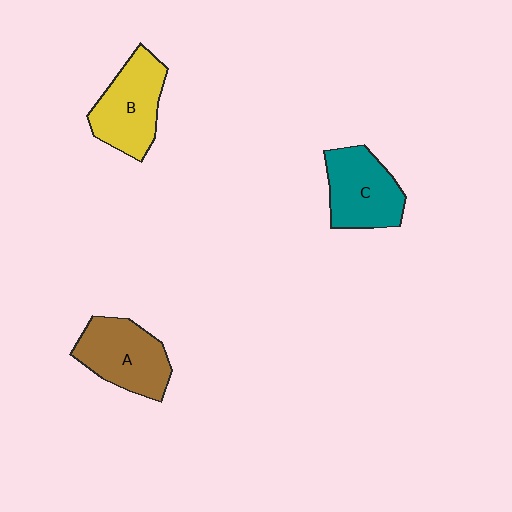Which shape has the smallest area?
Shape C (teal).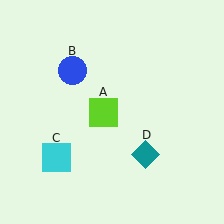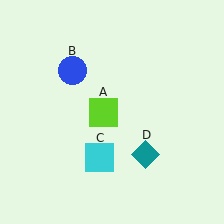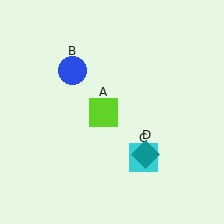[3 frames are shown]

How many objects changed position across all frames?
1 object changed position: cyan square (object C).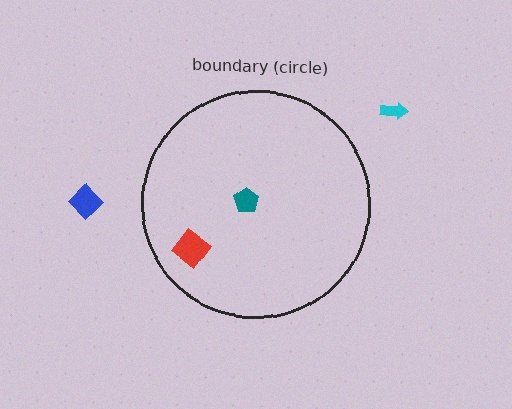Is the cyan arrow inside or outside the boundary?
Outside.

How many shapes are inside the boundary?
2 inside, 2 outside.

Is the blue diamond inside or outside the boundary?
Outside.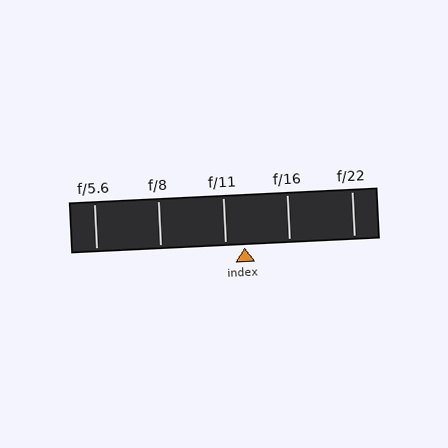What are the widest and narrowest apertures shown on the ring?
The widest aperture shown is f/5.6 and the narrowest is f/22.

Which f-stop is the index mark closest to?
The index mark is closest to f/11.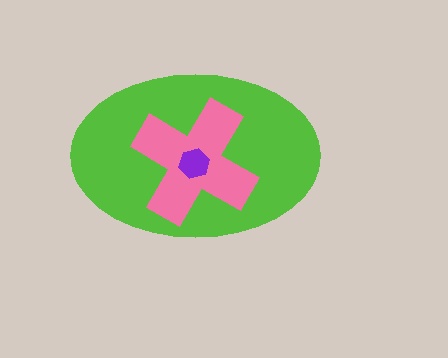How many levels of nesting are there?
3.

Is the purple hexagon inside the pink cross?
Yes.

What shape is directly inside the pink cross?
The purple hexagon.